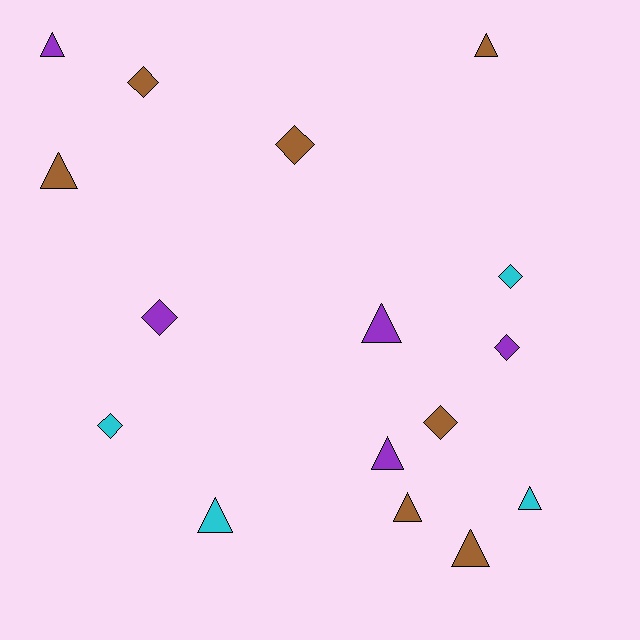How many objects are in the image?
There are 16 objects.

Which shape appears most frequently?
Triangle, with 9 objects.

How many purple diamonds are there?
There are 2 purple diamonds.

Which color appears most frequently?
Brown, with 7 objects.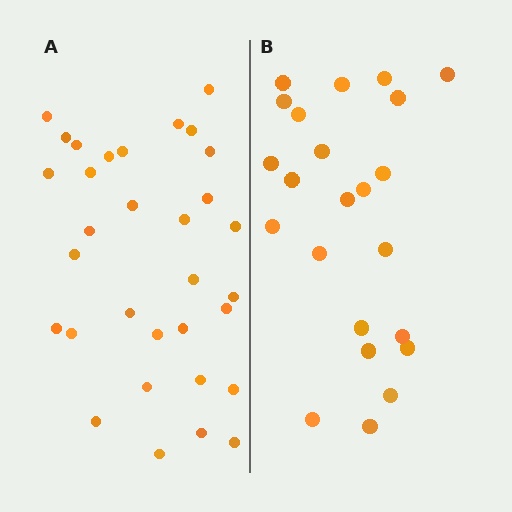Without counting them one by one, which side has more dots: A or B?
Region A (the left region) has more dots.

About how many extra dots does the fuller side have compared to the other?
Region A has roughly 8 or so more dots than region B.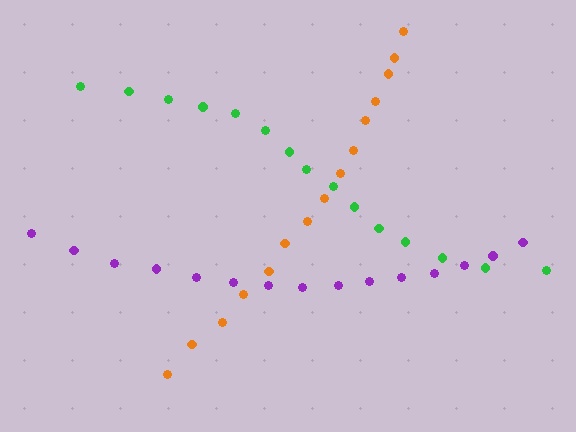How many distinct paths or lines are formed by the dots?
There are 3 distinct paths.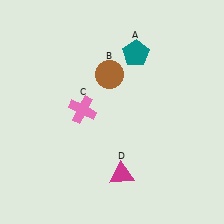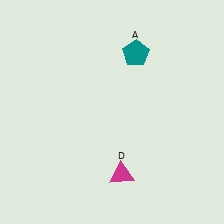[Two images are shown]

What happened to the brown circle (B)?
The brown circle (B) was removed in Image 2. It was in the top-left area of Image 1.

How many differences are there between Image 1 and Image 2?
There are 2 differences between the two images.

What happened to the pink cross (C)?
The pink cross (C) was removed in Image 2. It was in the top-left area of Image 1.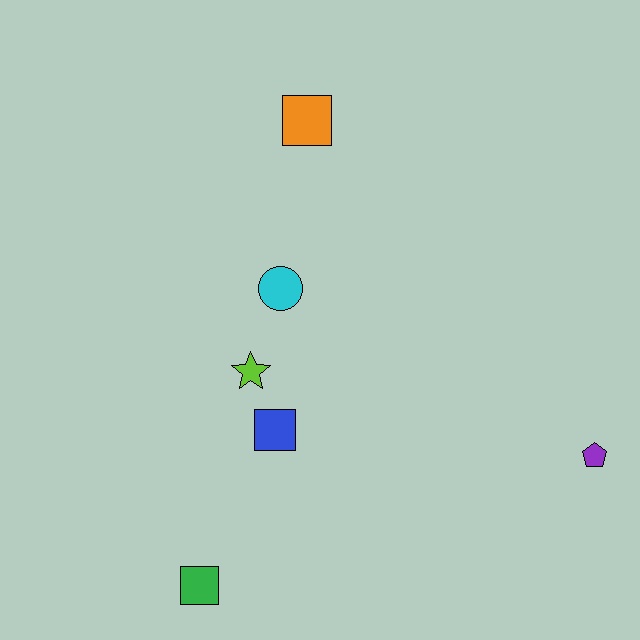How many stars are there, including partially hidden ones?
There is 1 star.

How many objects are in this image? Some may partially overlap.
There are 6 objects.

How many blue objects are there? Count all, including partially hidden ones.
There is 1 blue object.